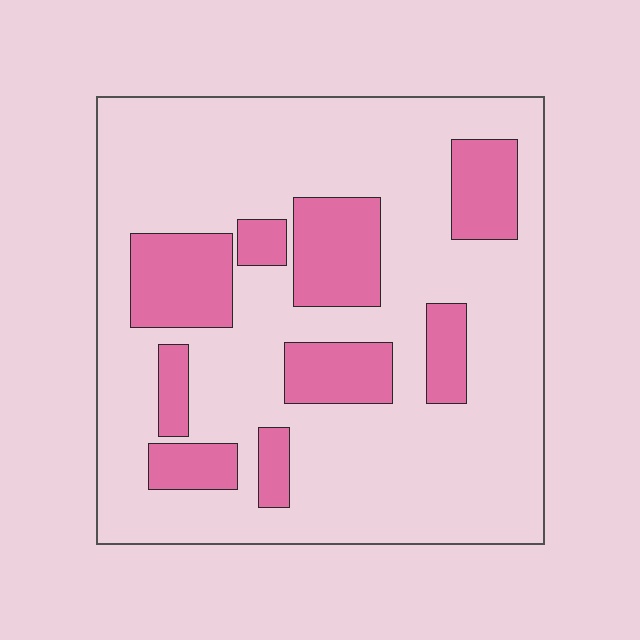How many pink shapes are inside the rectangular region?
9.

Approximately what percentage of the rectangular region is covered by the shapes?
Approximately 25%.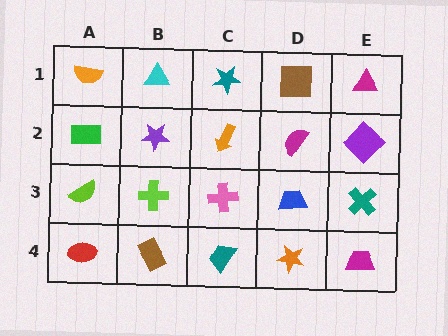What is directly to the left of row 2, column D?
An orange arrow.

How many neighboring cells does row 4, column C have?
3.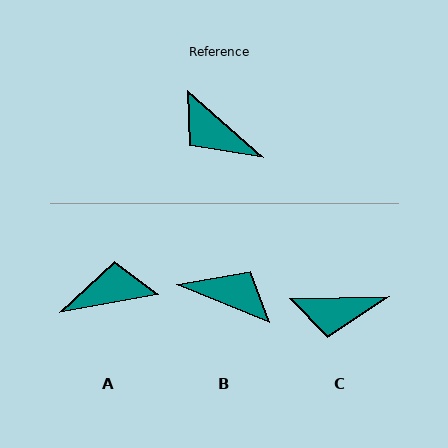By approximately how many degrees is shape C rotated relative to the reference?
Approximately 42 degrees counter-clockwise.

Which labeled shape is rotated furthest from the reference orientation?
B, about 160 degrees away.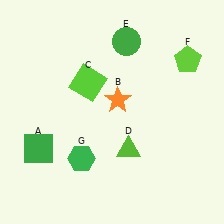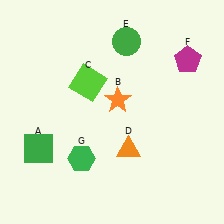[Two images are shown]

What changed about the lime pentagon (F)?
In Image 1, F is lime. In Image 2, it changed to magenta.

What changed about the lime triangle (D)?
In Image 1, D is lime. In Image 2, it changed to orange.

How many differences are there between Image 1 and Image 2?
There are 2 differences between the two images.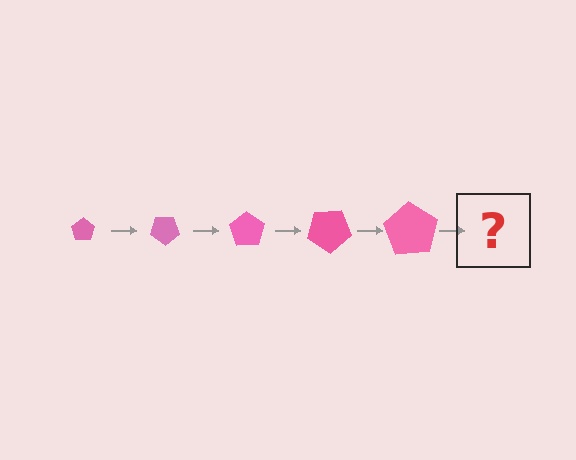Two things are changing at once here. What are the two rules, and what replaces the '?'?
The two rules are that the pentagon grows larger each step and it rotates 35 degrees each step. The '?' should be a pentagon, larger than the previous one and rotated 175 degrees from the start.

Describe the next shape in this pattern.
It should be a pentagon, larger than the previous one and rotated 175 degrees from the start.